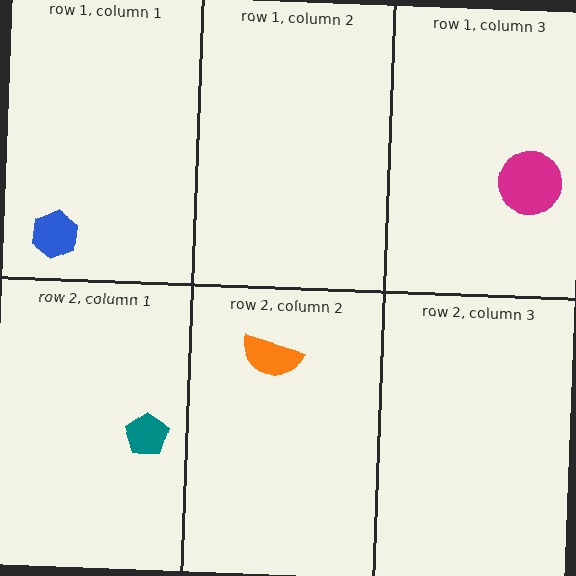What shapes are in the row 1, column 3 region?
The magenta circle.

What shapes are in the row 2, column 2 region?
The orange semicircle.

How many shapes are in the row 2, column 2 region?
1.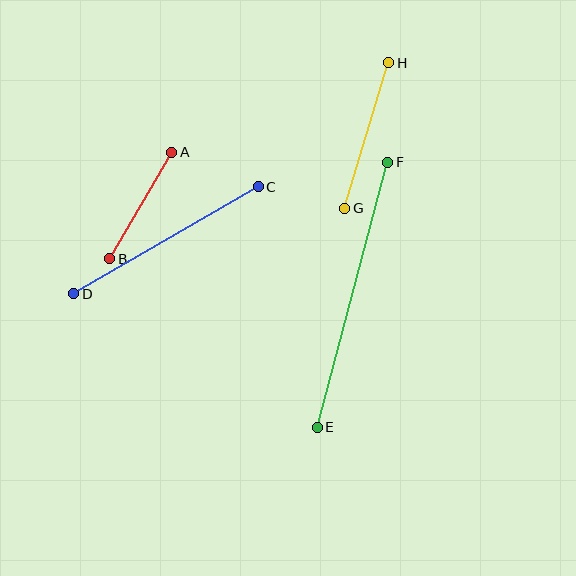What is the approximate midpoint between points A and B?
The midpoint is at approximately (141, 205) pixels.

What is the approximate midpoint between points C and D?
The midpoint is at approximately (166, 240) pixels.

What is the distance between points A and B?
The distance is approximately 123 pixels.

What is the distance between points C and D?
The distance is approximately 213 pixels.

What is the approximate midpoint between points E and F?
The midpoint is at approximately (352, 295) pixels.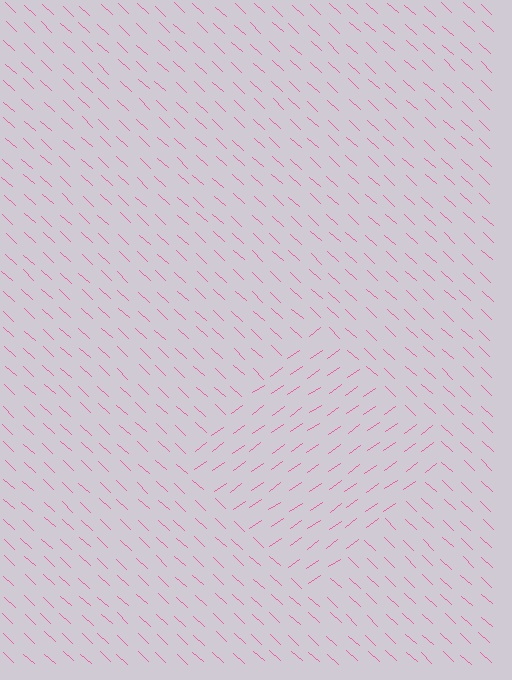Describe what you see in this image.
The image is filled with small pink line segments. A diamond region in the image has lines oriented differently from the surrounding lines, creating a visible texture boundary.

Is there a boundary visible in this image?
Yes, there is a texture boundary formed by a change in line orientation.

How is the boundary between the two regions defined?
The boundary is defined purely by a change in line orientation (approximately 78 degrees difference). All lines are the same color and thickness.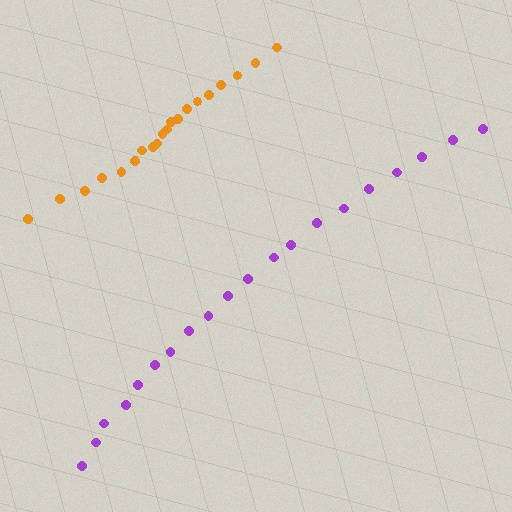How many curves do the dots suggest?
There are 2 distinct paths.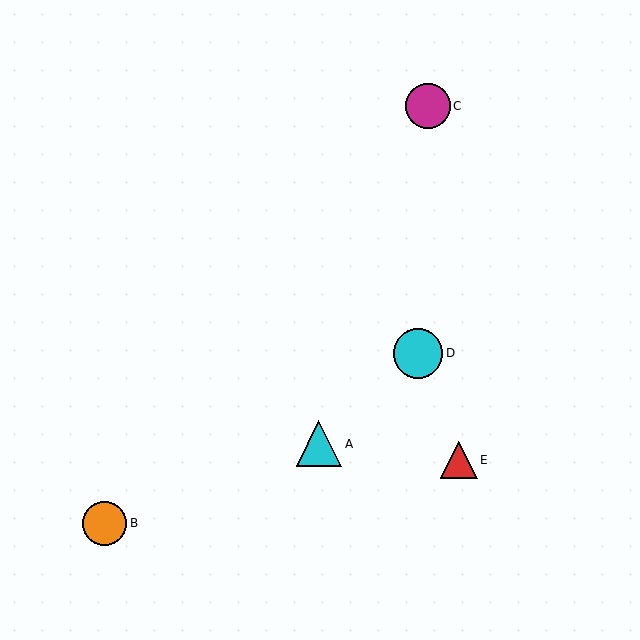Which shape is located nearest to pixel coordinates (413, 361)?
The cyan circle (labeled D) at (418, 353) is nearest to that location.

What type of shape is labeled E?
Shape E is a red triangle.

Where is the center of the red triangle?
The center of the red triangle is at (459, 460).